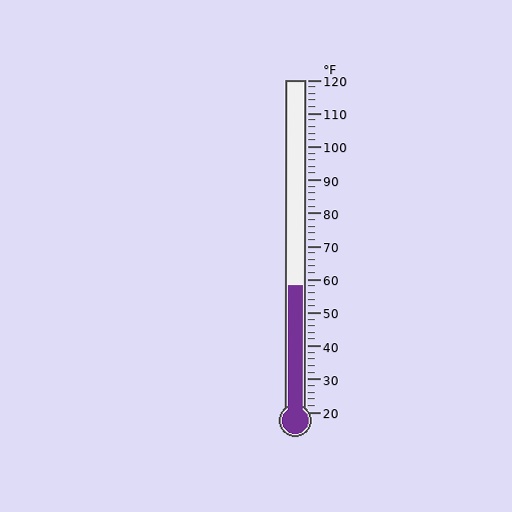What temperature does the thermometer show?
The thermometer shows approximately 58°F.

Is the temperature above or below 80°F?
The temperature is below 80°F.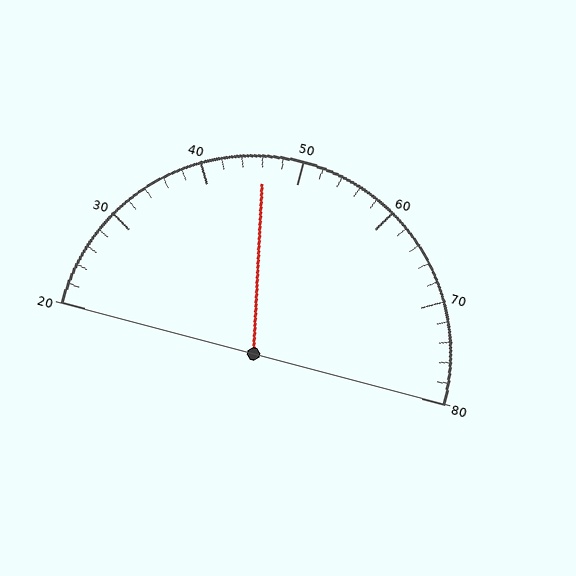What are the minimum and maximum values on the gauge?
The gauge ranges from 20 to 80.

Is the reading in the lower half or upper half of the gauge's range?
The reading is in the lower half of the range (20 to 80).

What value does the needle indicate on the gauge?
The needle indicates approximately 46.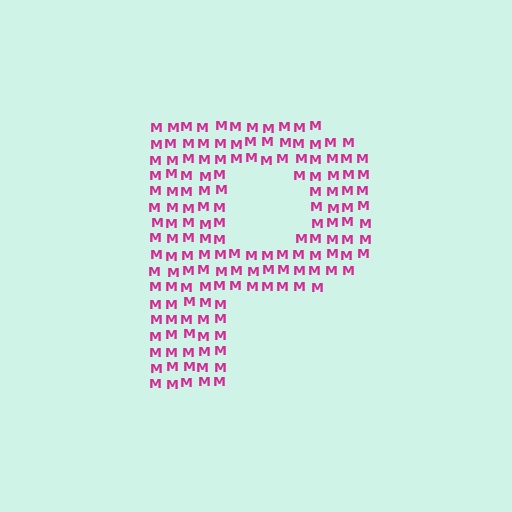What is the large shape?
The large shape is the letter P.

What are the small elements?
The small elements are letter M's.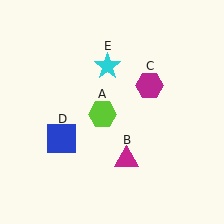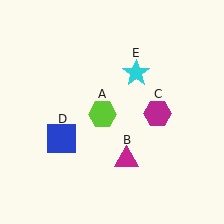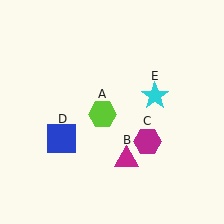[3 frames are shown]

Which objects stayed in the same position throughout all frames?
Lime hexagon (object A) and magenta triangle (object B) and blue square (object D) remained stationary.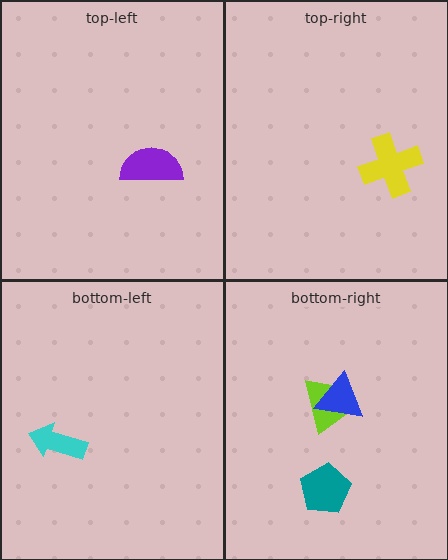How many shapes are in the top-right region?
1.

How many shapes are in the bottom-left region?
1.